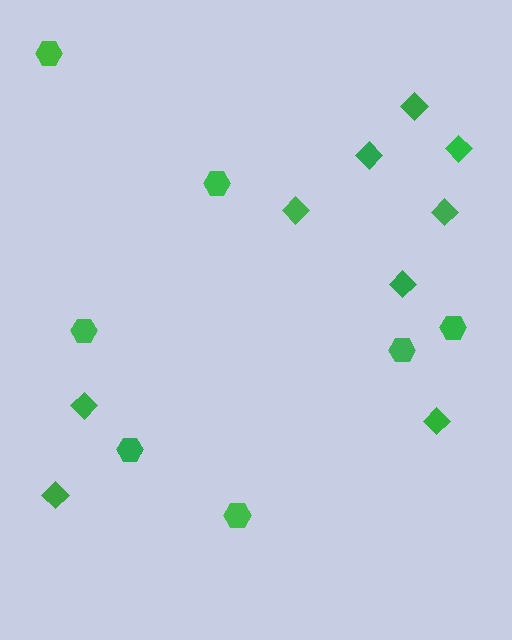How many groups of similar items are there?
There are 2 groups: one group of diamonds (9) and one group of hexagons (7).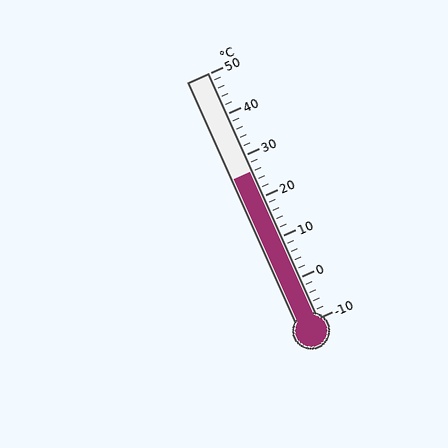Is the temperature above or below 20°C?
The temperature is above 20°C.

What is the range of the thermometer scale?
The thermometer scale ranges from -10°C to 50°C.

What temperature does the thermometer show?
The thermometer shows approximately 26°C.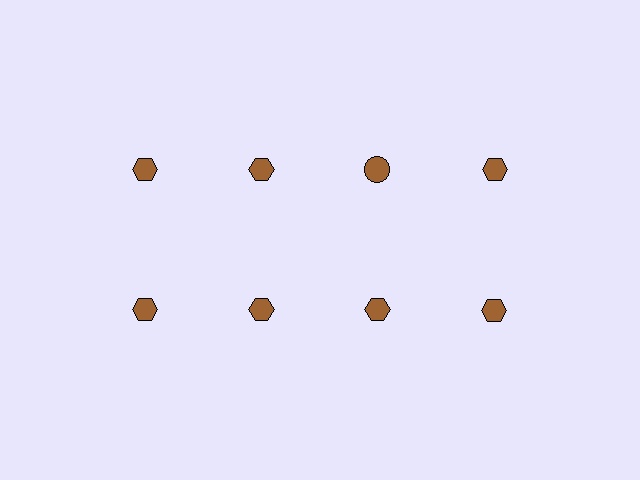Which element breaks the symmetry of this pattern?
The brown circle in the top row, center column breaks the symmetry. All other shapes are brown hexagons.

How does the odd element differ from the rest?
It has a different shape: circle instead of hexagon.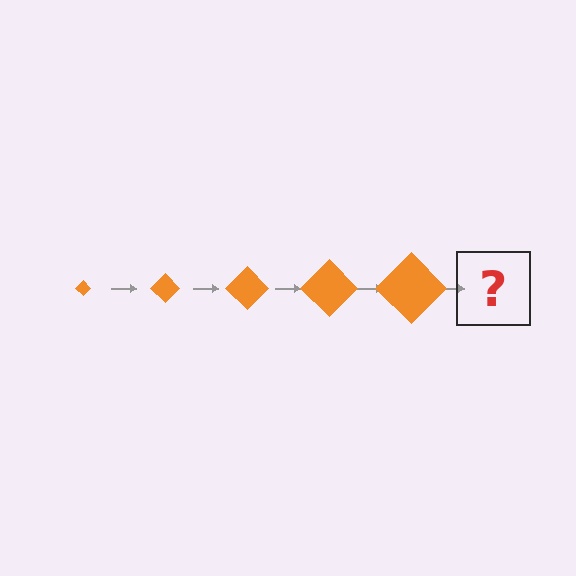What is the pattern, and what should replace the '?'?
The pattern is that the diamond gets progressively larger each step. The '?' should be an orange diamond, larger than the previous one.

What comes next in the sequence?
The next element should be an orange diamond, larger than the previous one.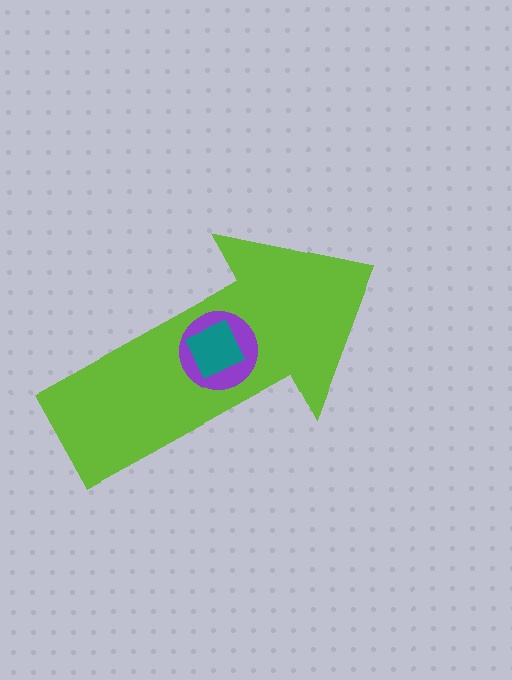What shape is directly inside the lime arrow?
The purple circle.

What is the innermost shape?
The teal square.